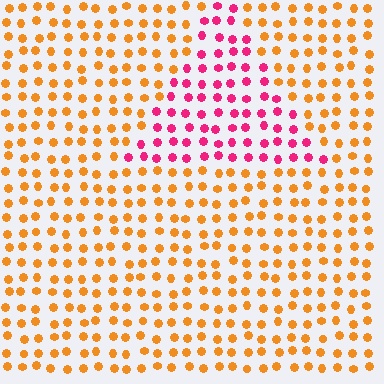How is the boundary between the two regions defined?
The boundary is defined purely by a slight shift in hue (about 59 degrees). Spacing, size, and orientation are identical on both sides.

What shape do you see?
I see a triangle.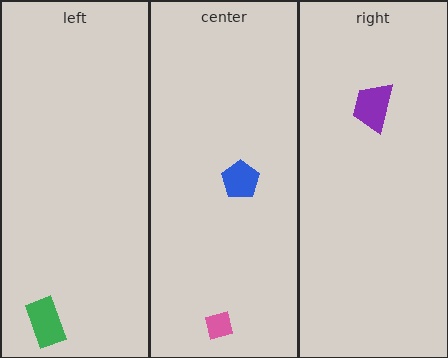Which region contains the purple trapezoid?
The right region.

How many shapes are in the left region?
1.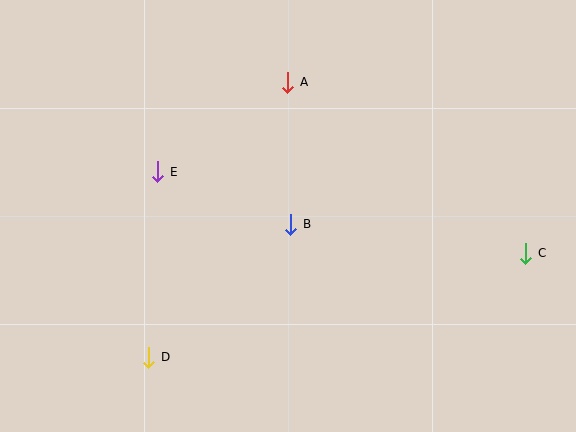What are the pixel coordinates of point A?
Point A is at (287, 82).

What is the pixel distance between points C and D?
The distance between C and D is 391 pixels.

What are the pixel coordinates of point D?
Point D is at (149, 357).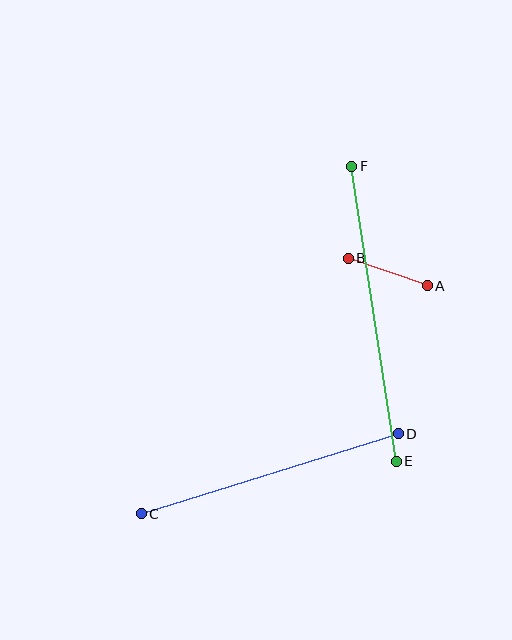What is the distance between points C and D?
The distance is approximately 269 pixels.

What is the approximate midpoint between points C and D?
The midpoint is at approximately (270, 474) pixels.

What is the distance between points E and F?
The distance is approximately 298 pixels.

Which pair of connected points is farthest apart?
Points E and F are farthest apart.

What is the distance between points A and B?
The distance is approximately 83 pixels.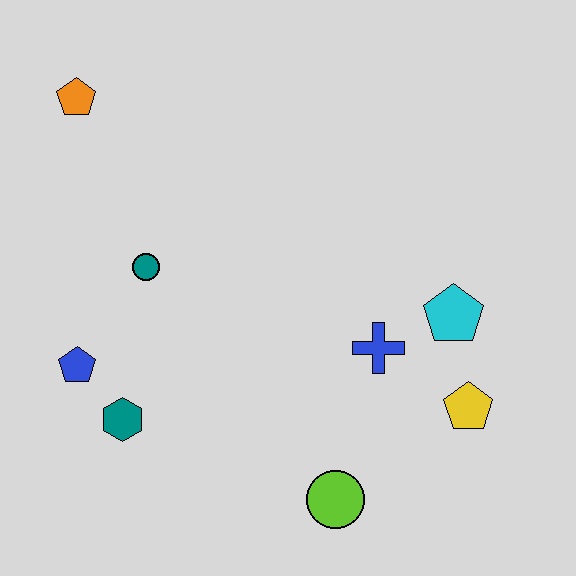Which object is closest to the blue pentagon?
The teal hexagon is closest to the blue pentagon.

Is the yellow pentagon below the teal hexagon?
No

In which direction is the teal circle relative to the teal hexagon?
The teal circle is above the teal hexagon.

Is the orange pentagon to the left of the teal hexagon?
Yes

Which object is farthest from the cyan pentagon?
The orange pentagon is farthest from the cyan pentagon.